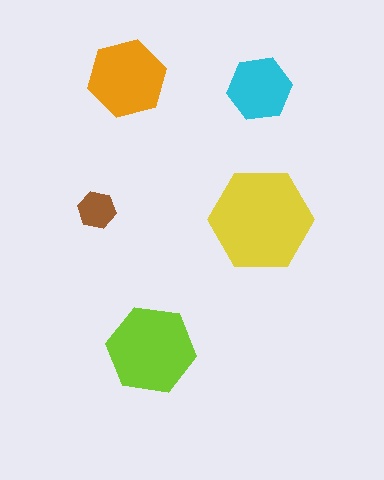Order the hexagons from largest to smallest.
the yellow one, the lime one, the orange one, the cyan one, the brown one.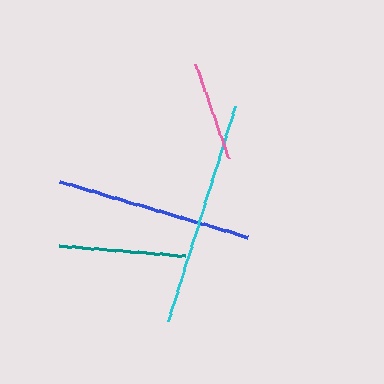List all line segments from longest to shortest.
From longest to shortest: cyan, blue, teal, pink.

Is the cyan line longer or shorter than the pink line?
The cyan line is longer than the pink line.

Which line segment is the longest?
The cyan line is the longest at approximately 226 pixels.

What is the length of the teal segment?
The teal segment is approximately 126 pixels long.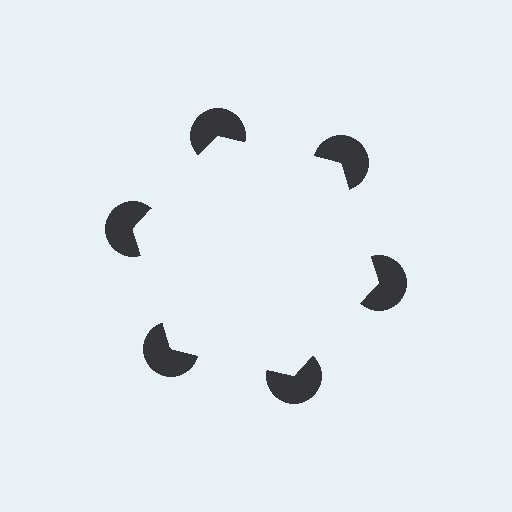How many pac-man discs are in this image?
There are 6 — one at each vertex of the illusory hexagon.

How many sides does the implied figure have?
6 sides.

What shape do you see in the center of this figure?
An illusory hexagon — its edges are inferred from the aligned wedge cuts in the pac-man discs, not physically drawn.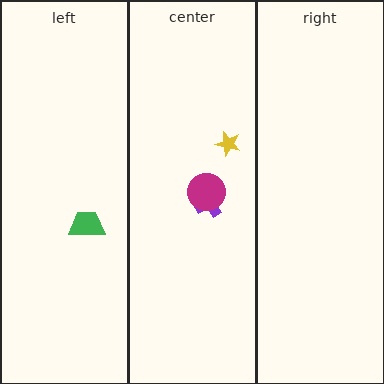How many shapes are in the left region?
1.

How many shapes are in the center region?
3.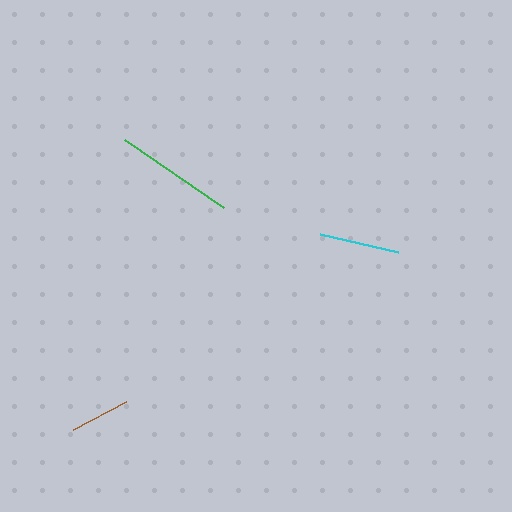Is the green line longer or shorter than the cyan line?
The green line is longer than the cyan line.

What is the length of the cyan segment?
The cyan segment is approximately 80 pixels long.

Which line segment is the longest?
The green line is the longest at approximately 120 pixels.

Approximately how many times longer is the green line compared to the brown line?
The green line is approximately 2.0 times the length of the brown line.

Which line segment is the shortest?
The brown line is the shortest at approximately 60 pixels.